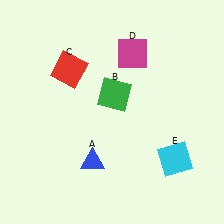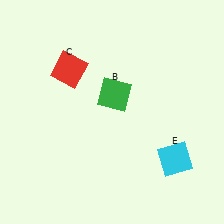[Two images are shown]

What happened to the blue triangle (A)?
The blue triangle (A) was removed in Image 2. It was in the bottom-left area of Image 1.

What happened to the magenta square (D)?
The magenta square (D) was removed in Image 2. It was in the top-right area of Image 1.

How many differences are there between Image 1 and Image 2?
There are 2 differences between the two images.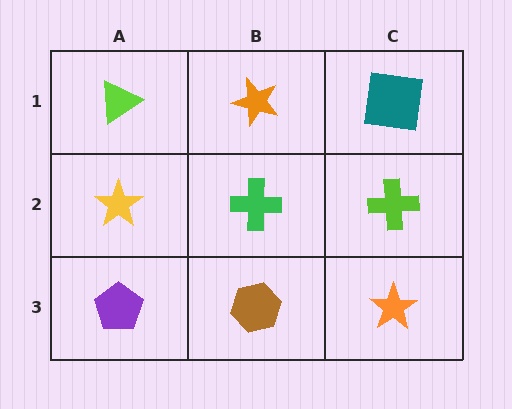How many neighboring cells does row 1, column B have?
3.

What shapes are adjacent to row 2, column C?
A teal square (row 1, column C), an orange star (row 3, column C), a green cross (row 2, column B).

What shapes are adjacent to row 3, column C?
A lime cross (row 2, column C), a brown hexagon (row 3, column B).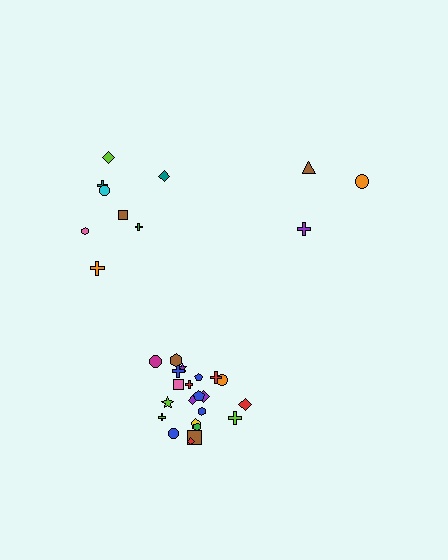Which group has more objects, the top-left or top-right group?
The top-left group.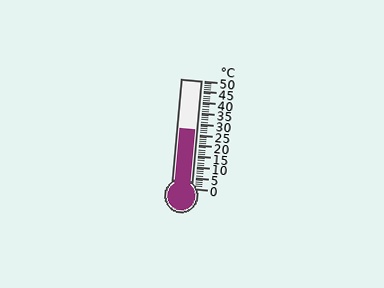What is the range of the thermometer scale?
The thermometer scale ranges from 0°C to 50°C.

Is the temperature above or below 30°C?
The temperature is below 30°C.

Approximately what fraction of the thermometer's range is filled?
The thermometer is filled to approximately 55% of its range.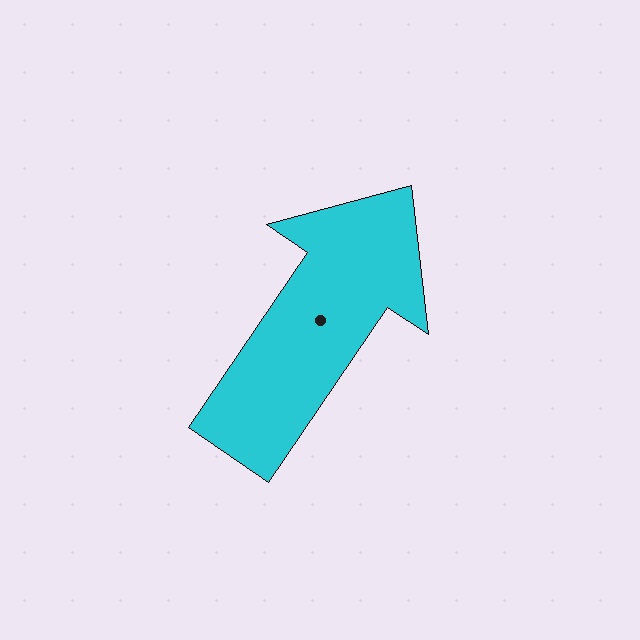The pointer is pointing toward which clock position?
Roughly 1 o'clock.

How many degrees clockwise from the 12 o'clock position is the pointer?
Approximately 34 degrees.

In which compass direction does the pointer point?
Northeast.